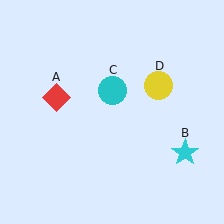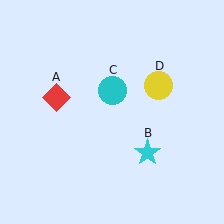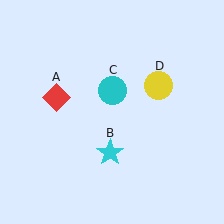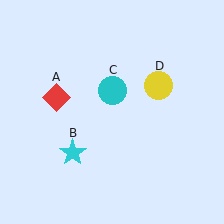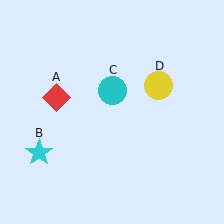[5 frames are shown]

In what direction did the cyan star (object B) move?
The cyan star (object B) moved left.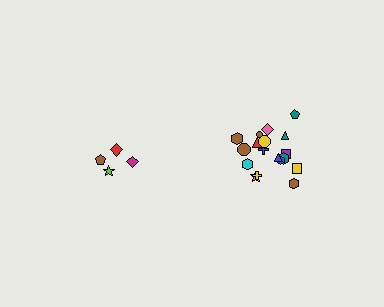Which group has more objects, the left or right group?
The right group.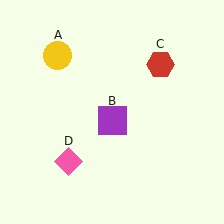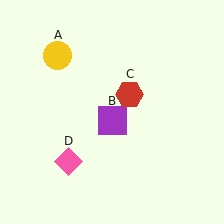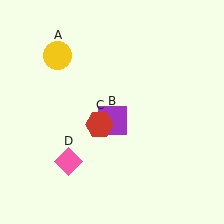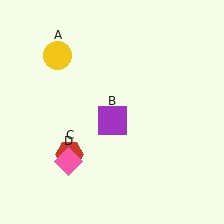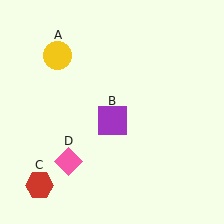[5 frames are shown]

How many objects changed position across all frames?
1 object changed position: red hexagon (object C).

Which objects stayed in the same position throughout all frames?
Yellow circle (object A) and purple square (object B) and pink diamond (object D) remained stationary.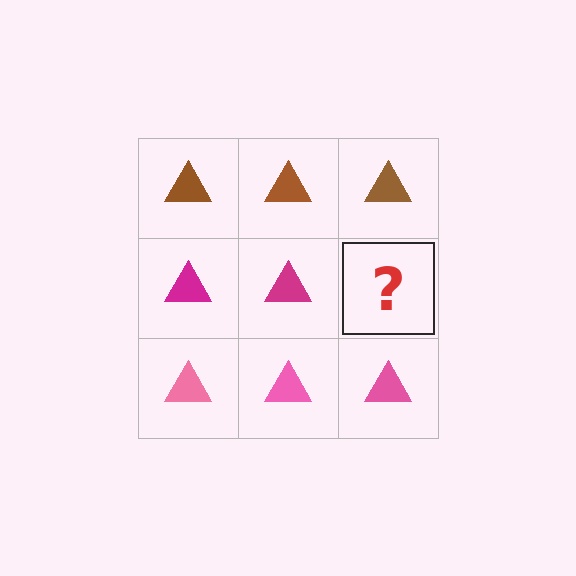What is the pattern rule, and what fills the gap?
The rule is that each row has a consistent color. The gap should be filled with a magenta triangle.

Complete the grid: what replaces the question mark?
The question mark should be replaced with a magenta triangle.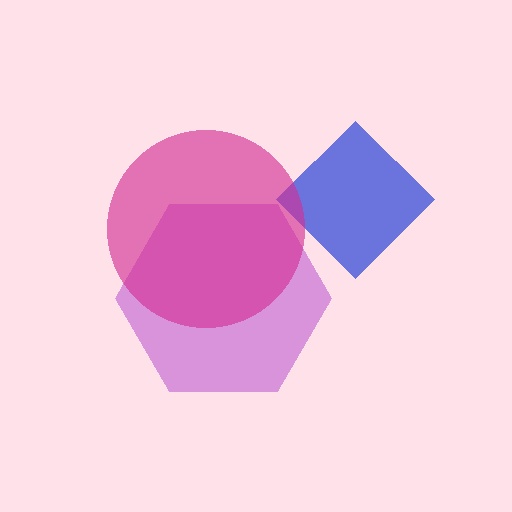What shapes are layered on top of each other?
The layered shapes are: a blue diamond, a purple hexagon, a magenta circle.